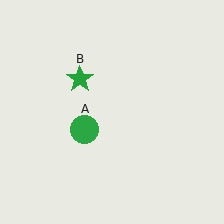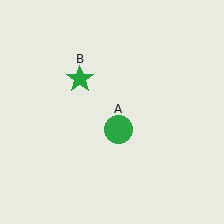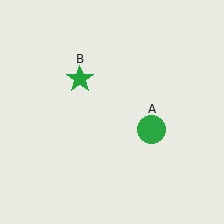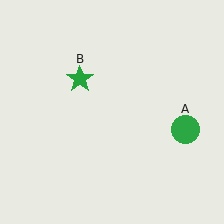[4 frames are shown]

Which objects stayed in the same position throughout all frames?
Green star (object B) remained stationary.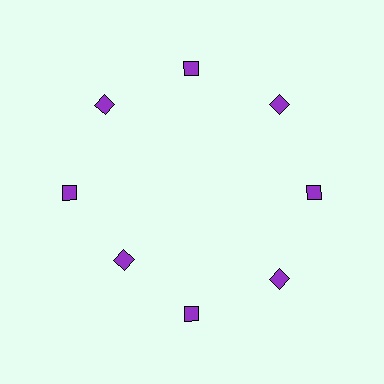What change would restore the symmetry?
The symmetry would be restored by moving it outward, back onto the ring so that all 8 diamonds sit at equal angles and equal distance from the center.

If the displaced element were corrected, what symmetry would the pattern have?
It would have 8-fold rotational symmetry — the pattern would map onto itself every 45 degrees.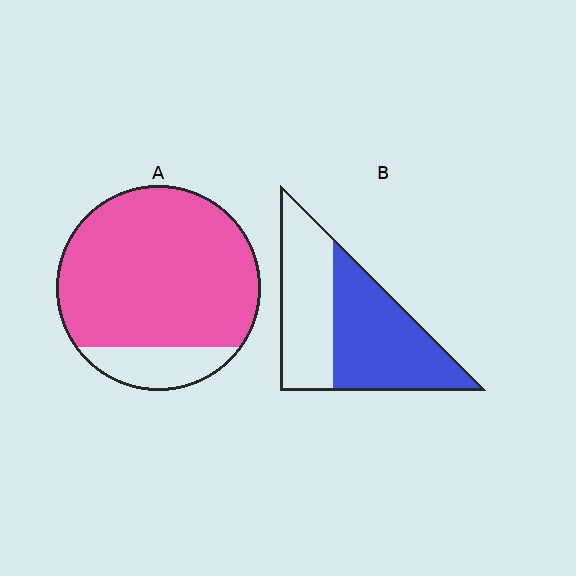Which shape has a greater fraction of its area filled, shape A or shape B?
Shape A.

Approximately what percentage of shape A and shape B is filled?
A is approximately 85% and B is approximately 55%.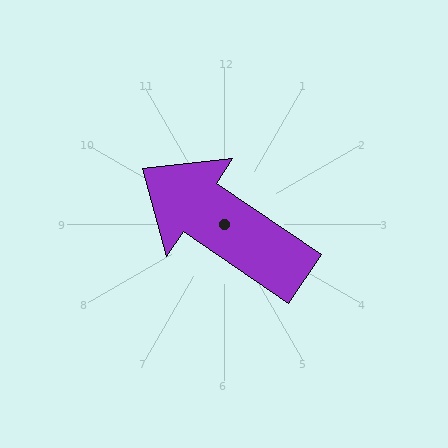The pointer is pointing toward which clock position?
Roughly 10 o'clock.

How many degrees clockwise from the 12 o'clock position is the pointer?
Approximately 304 degrees.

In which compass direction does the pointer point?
Northwest.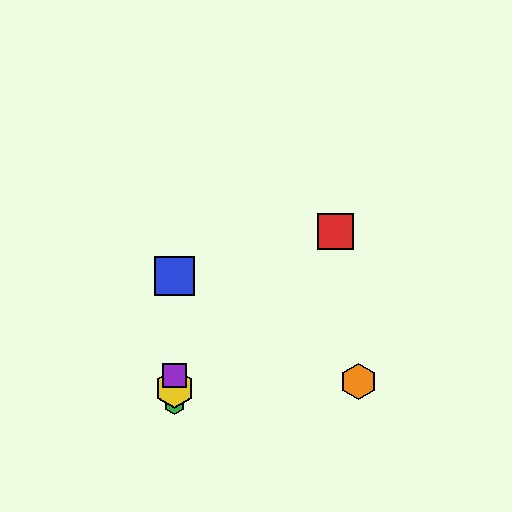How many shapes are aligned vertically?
4 shapes (the blue square, the green hexagon, the yellow hexagon, the purple square) are aligned vertically.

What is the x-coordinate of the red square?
The red square is at x≈335.